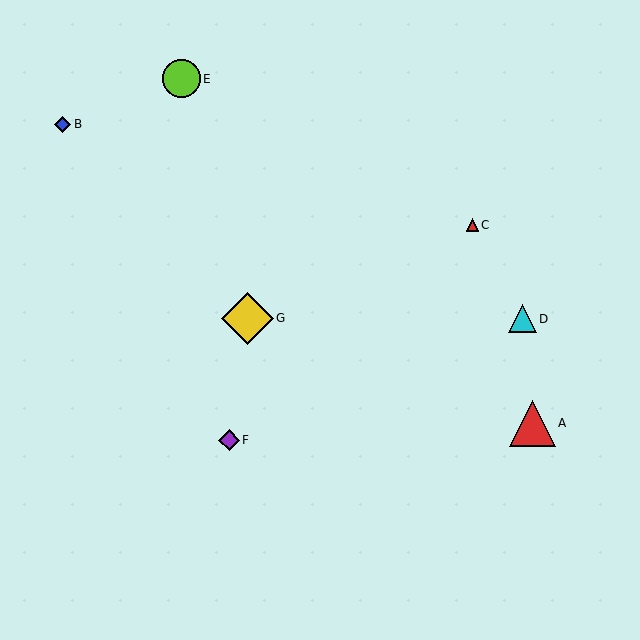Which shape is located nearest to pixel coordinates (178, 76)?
The lime circle (labeled E) at (181, 79) is nearest to that location.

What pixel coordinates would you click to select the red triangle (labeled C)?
Click at (472, 225) to select the red triangle C.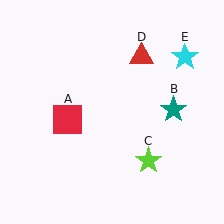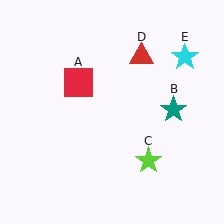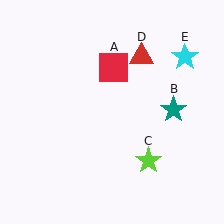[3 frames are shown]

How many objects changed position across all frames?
1 object changed position: red square (object A).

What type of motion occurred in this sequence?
The red square (object A) rotated clockwise around the center of the scene.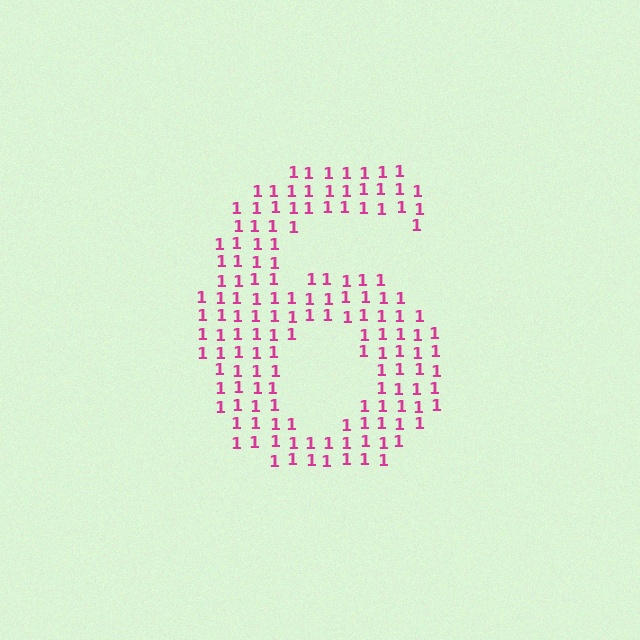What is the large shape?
The large shape is the digit 6.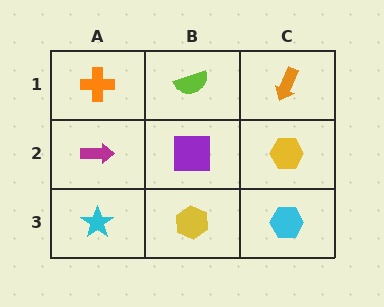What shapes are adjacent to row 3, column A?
A magenta arrow (row 2, column A), a yellow hexagon (row 3, column B).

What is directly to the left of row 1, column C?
A lime semicircle.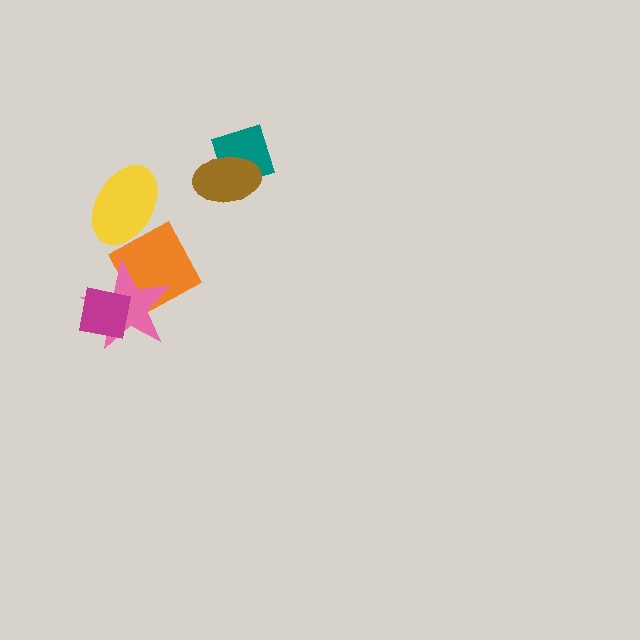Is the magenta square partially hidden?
No, no other shape covers it.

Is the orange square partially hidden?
Yes, it is partially covered by another shape.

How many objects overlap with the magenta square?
1 object overlaps with the magenta square.